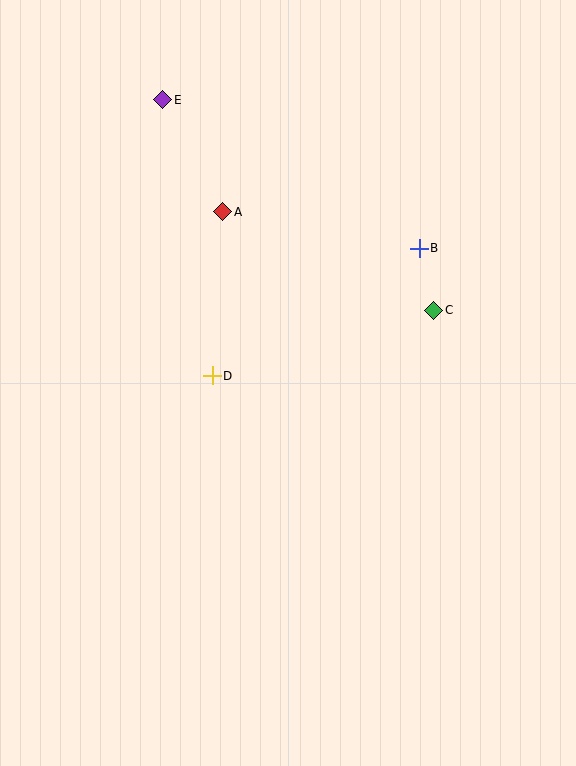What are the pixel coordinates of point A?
Point A is at (223, 212).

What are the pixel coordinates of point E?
Point E is at (163, 100).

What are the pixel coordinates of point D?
Point D is at (212, 376).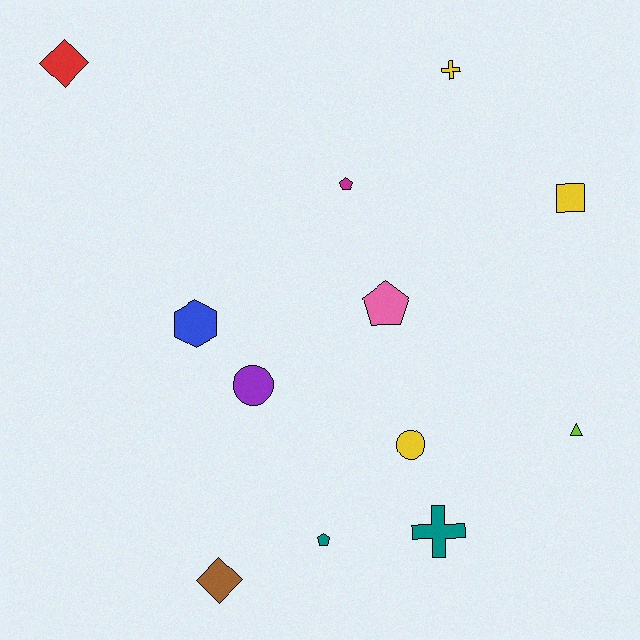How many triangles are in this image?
There is 1 triangle.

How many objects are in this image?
There are 12 objects.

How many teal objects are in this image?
There are 2 teal objects.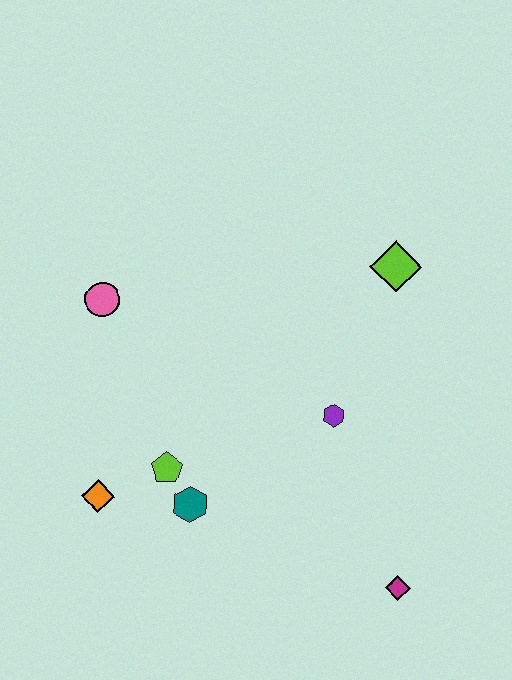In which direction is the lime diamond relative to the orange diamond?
The lime diamond is to the right of the orange diamond.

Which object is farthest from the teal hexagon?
The lime diamond is farthest from the teal hexagon.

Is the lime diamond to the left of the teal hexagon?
No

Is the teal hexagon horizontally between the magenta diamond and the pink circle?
Yes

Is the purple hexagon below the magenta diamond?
No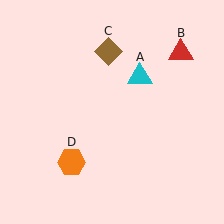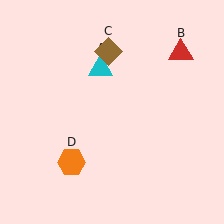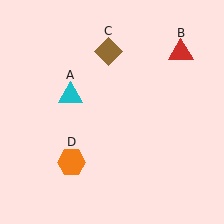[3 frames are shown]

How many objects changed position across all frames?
1 object changed position: cyan triangle (object A).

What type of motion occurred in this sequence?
The cyan triangle (object A) rotated counterclockwise around the center of the scene.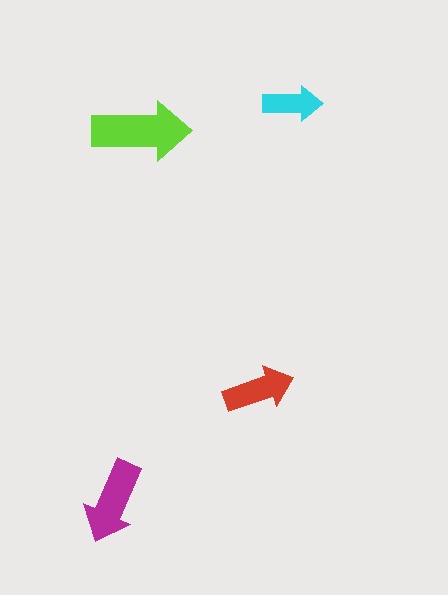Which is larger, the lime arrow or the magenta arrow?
The lime one.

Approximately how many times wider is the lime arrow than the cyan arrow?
About 1.5 times wider.